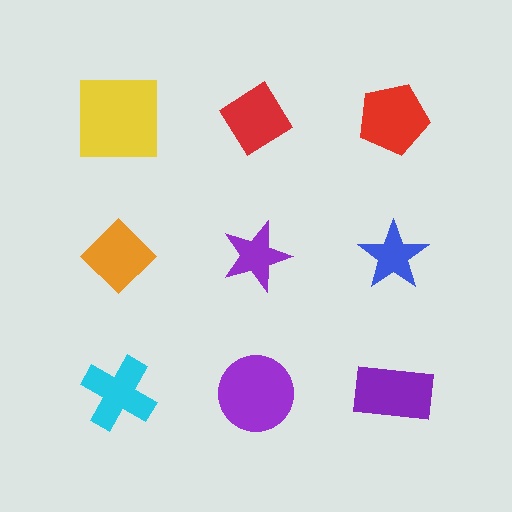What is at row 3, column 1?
A cyan cross.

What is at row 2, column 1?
An orange diamond.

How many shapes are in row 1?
3 shapes.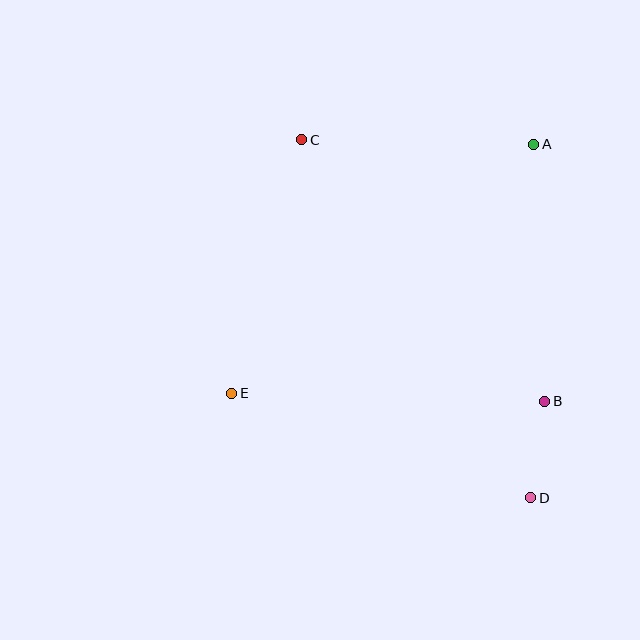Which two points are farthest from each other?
Points C and D are farthest from each other.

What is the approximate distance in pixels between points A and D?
The distance between A and D is approximately 354 pixels.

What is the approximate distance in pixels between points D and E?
The distance between D and E is approximately 317 pixels.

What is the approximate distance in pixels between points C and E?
The distance between C and E is approximately 263 pixels.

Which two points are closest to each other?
Points B and D are closest to each other.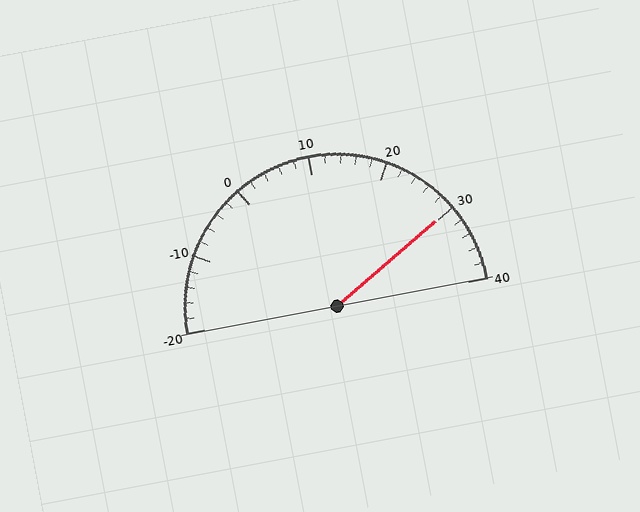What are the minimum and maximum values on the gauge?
The gauge ranges from -20 to 40.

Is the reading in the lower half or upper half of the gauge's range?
The reading is in the upper half of the range (-20 to 40).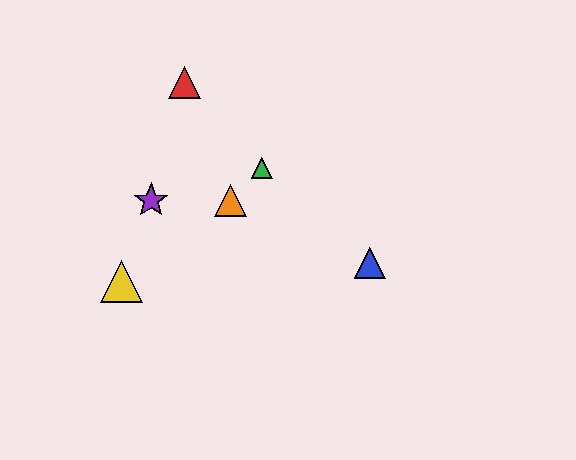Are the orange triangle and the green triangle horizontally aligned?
No, the orange triangle is at y≈200 and the green triangle is at y≈168.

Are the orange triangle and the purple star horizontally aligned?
Yes, both are at y≈200.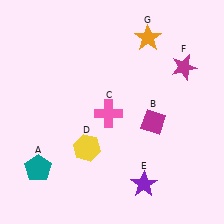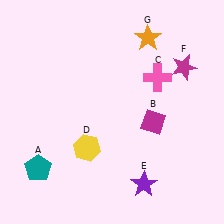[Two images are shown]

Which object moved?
The pink cross (C) moved right.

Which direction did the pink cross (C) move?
The pink cross (C) moved right.